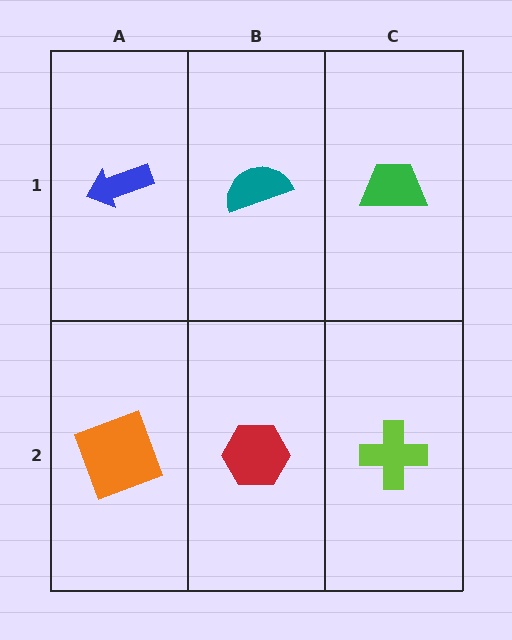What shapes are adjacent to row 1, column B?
A red hexagon (row 2, column B), a blue arrow (row 1, column A), a green trapezoid (row 1, column C).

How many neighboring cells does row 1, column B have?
3.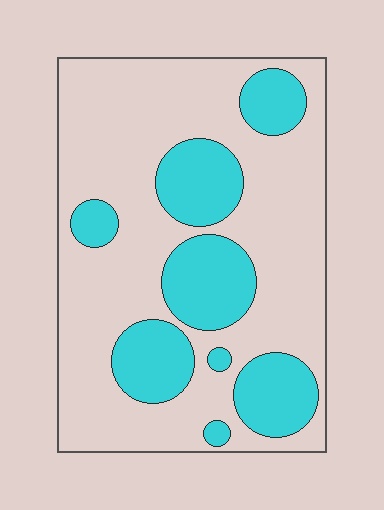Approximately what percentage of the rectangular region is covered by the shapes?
Approximately 30%.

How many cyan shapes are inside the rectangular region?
8.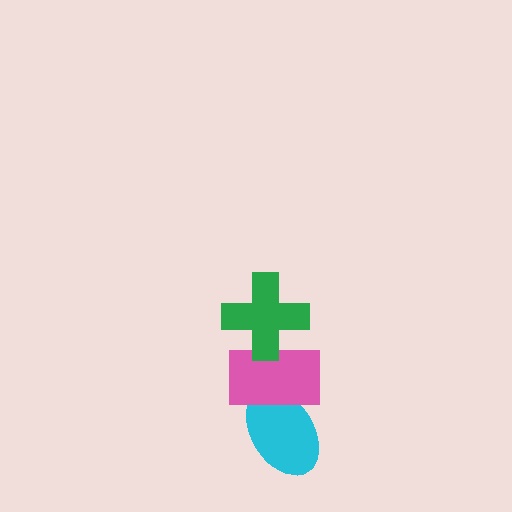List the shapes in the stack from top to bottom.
From top to bottom: the green cross, the pink rectangle, the cyan ellipse.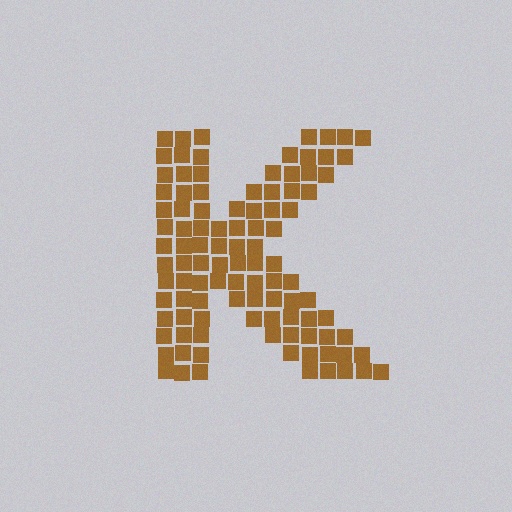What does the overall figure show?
The overall figure shows the letter K.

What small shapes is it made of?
It is made of small squares.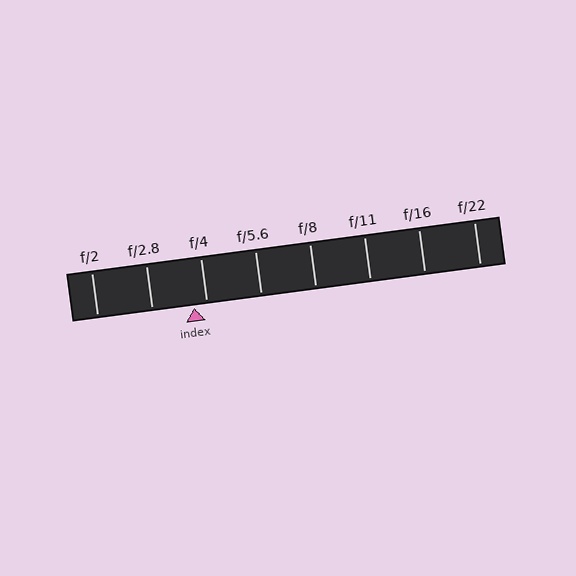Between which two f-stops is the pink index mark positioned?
The index mark is between f/2.8 and f/4.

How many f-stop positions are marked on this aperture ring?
There are 8 f-stop positions marked.